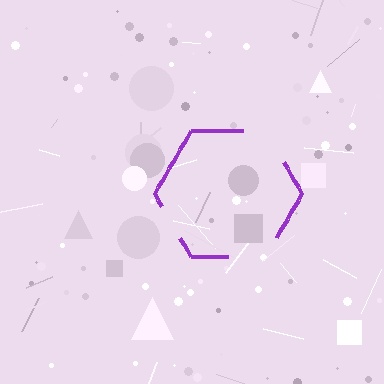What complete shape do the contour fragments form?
The contour fragments form a hexagon.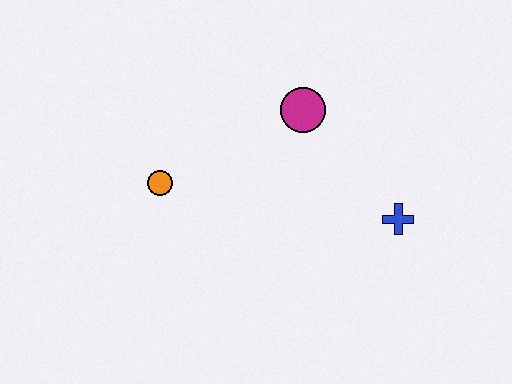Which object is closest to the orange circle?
The magenta circle is closest to the orange circle.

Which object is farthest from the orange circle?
The blue cross is farthest from the orange circle.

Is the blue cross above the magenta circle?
No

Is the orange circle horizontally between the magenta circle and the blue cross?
No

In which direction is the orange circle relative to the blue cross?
The orange circle is to the left of the blue cross.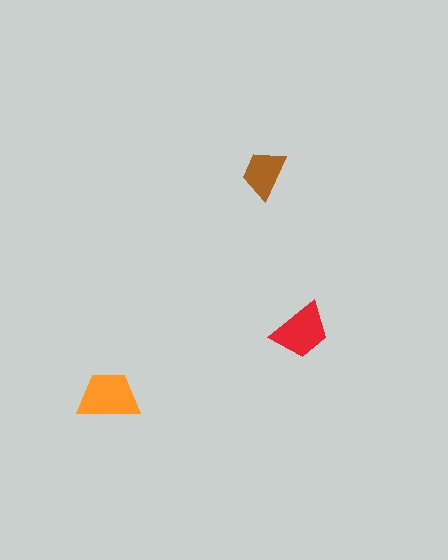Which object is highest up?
The brown trapezoid is topmost.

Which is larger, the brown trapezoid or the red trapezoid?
The red one.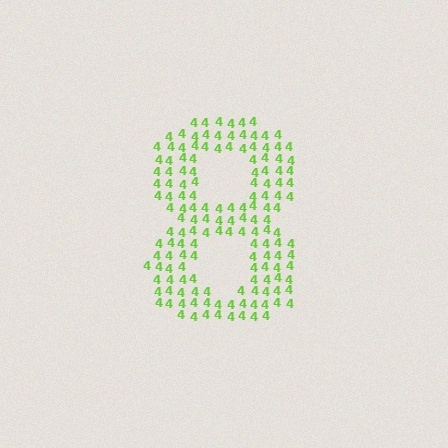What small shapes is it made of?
It is made of small digit 4's.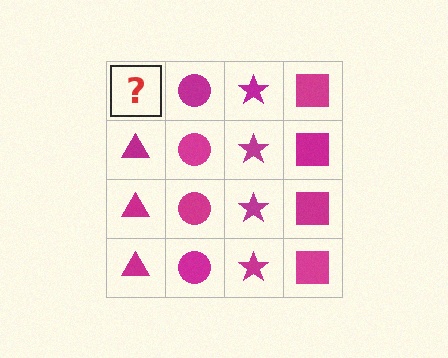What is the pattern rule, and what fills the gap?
The rule is that each column has a consistent shape. The gap should be filled with a magenta triangle.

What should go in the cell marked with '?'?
The missing cell should contain a magenta triangle.